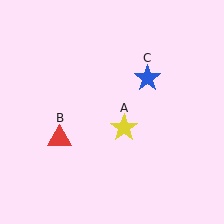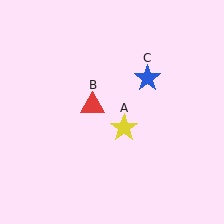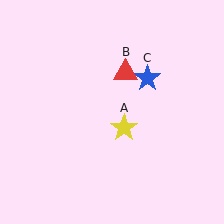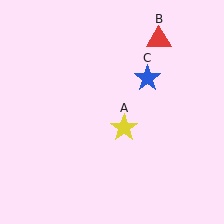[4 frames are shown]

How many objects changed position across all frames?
1 object changed position: red triangle (object B).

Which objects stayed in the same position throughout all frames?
Yellow star (object A) and blue star (object C) remained stationary.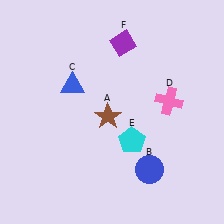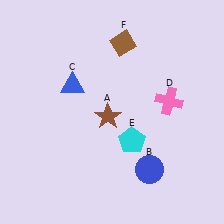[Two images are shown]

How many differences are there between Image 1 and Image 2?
There is 1 difference between the two images.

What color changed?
The diamond (F) changed from purple in Image 1 to brown in Image 2.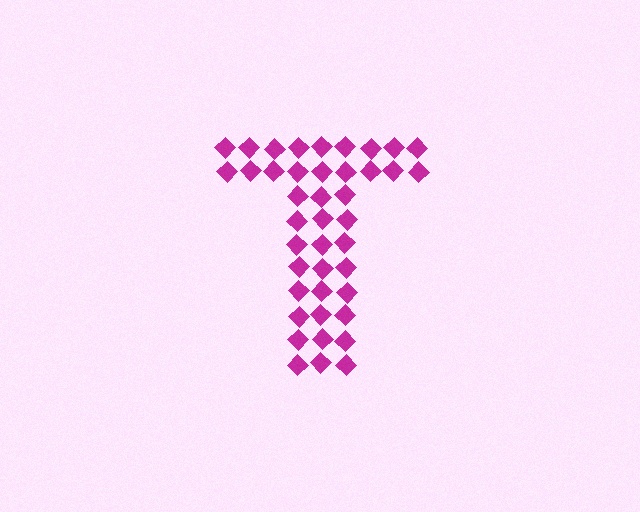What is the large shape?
The large shape is the letter T.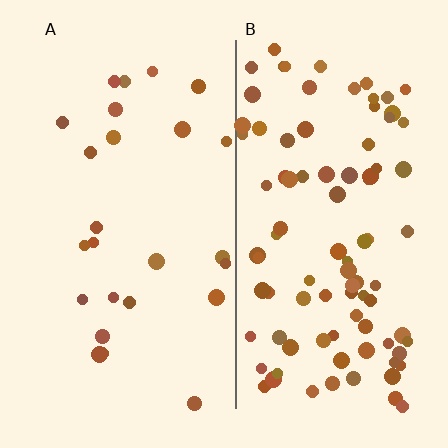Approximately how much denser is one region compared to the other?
Approximately 3.7× — region B over region A.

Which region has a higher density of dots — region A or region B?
B (the right).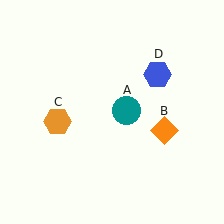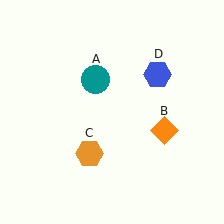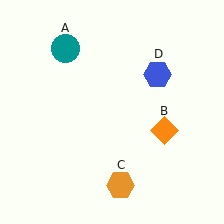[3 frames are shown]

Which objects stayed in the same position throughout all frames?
Orange diamond (object B) and blue hexagon (object D) remained stationary.